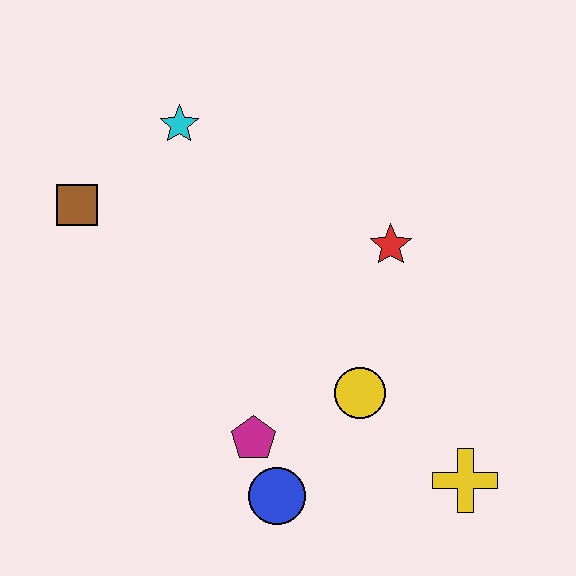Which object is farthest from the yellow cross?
The brown square is farthest from the yellow cross.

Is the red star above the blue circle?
Yes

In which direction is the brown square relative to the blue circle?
The brown square is above the blue circle.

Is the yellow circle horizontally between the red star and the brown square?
Yes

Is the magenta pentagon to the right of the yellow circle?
No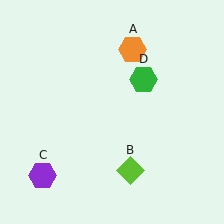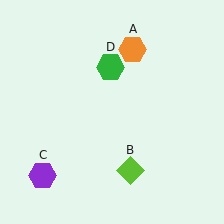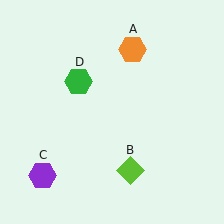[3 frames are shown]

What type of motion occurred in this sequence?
The green hexagon (object D) rotated counterclockwise around the center of the scene.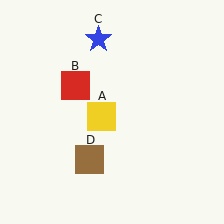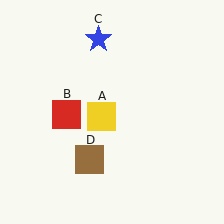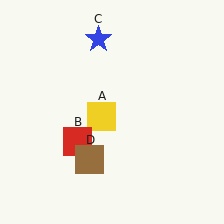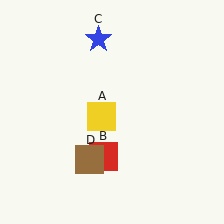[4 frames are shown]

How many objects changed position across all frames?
1 object changed position: red square (object B).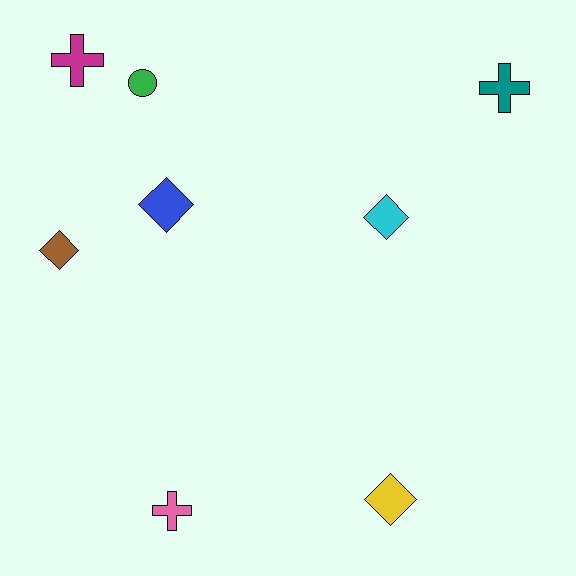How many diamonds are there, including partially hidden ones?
There are 4 diamonds.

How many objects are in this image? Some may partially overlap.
There are 8 objects.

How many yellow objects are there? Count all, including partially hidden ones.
There is 1 yellow object.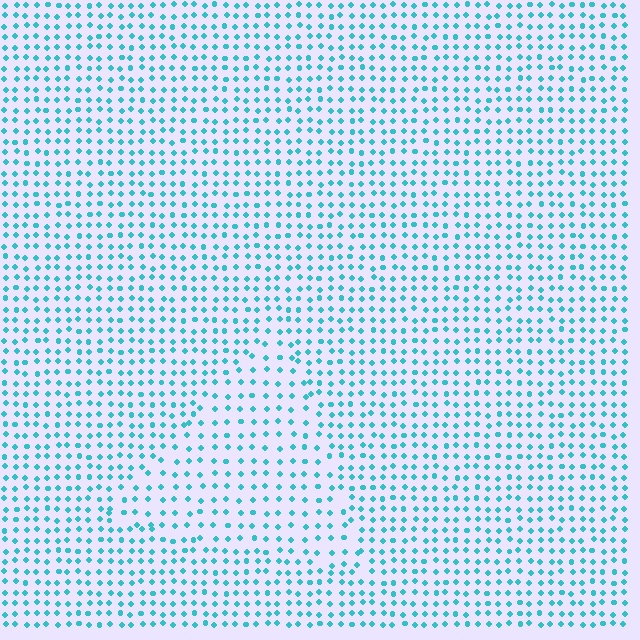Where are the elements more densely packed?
The elements are more densely packed outside the triangle boundary.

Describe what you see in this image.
The image contains small cyan elements arranged at two different densities. A triangle-shaped region is visible where the elements are less densely packed than the surrounding area.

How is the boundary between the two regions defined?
The boundary is defined by a change in element density (approximately 1.5x ratio). All elements are the same color, size, and shape.